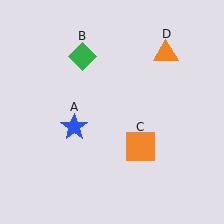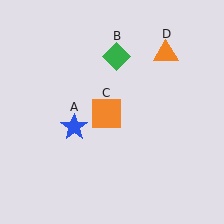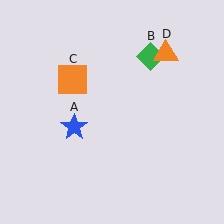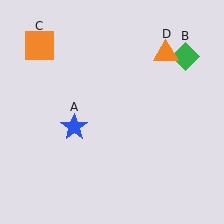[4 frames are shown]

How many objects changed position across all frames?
2 objects changed position: green diamond (object B), orange square (object C).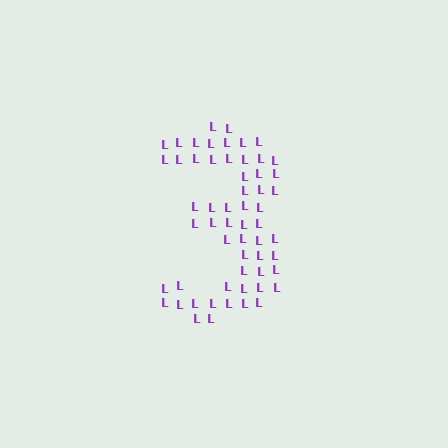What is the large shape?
The large shape is the digit 3.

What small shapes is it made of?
It is made of small letter L's.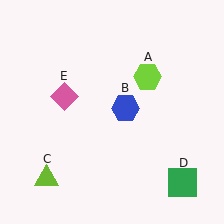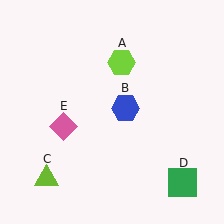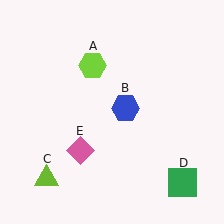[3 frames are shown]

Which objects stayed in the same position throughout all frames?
Blue hexagon (object B) and lime triangle (object C) and green square (object D) remained stationary.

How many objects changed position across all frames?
2 objects changed position: lime hexagon (object A), pink diamond (object E).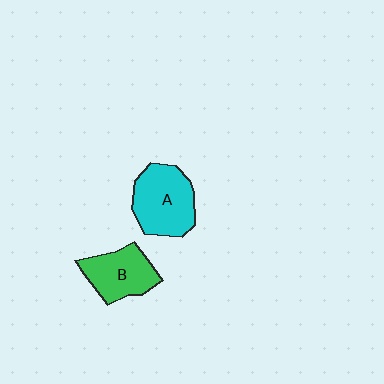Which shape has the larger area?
Shape A (cyan).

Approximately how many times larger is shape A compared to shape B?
Approximately 1.2 times.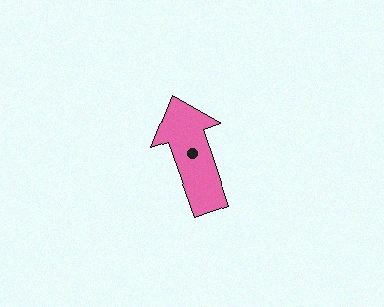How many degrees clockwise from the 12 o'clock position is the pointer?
Approximately 341 degrees.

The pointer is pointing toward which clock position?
Roughly 11 o'clock.